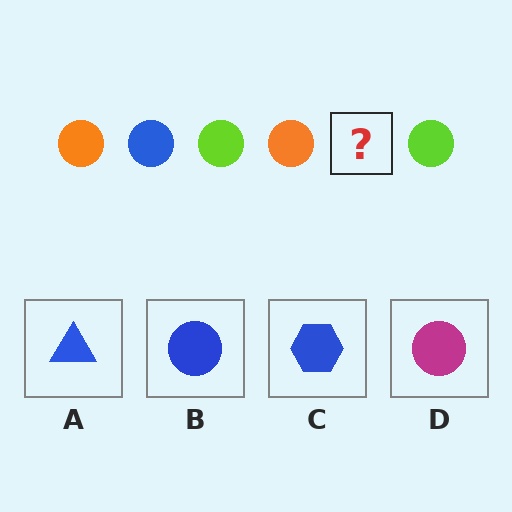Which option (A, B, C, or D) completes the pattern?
B.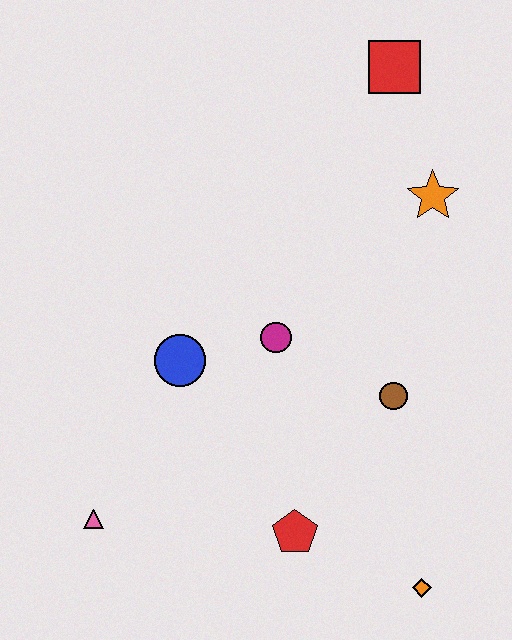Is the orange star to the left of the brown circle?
No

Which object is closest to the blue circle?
The magenta circle is closest to the blue circle.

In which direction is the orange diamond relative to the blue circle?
The orange diamond is to the right of the blue circle.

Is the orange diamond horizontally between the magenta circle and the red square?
No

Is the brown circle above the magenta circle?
No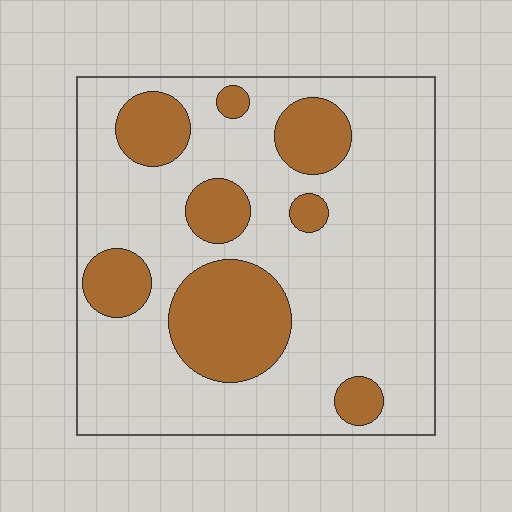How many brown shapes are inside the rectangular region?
8.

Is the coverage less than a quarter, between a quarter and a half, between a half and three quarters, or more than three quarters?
Between a quarter and a half.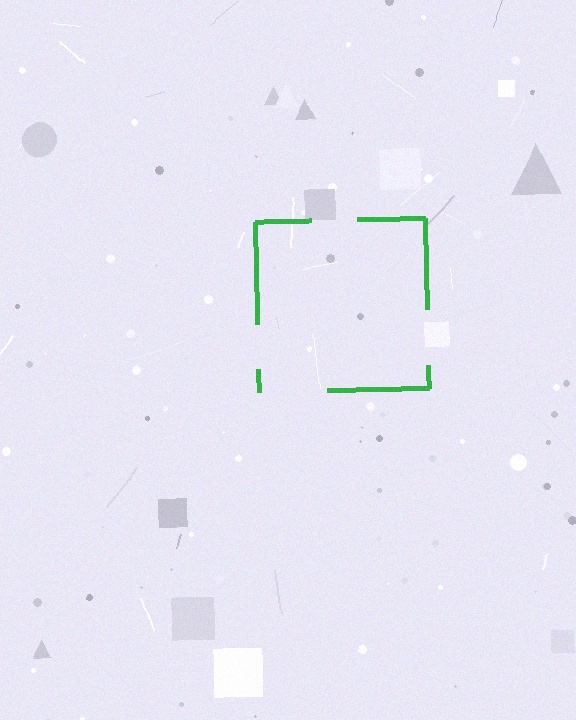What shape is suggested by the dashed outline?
The dashed outline suggests a square.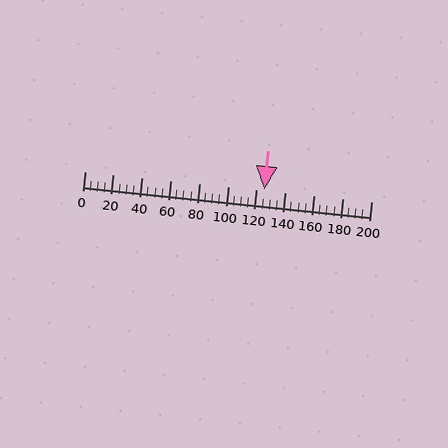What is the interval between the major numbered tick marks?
The major tick marks are spaced 20 units apart.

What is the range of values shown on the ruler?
The ruler shows values from 0 to 200.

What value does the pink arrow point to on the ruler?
The pink arrow points to approximately 125.